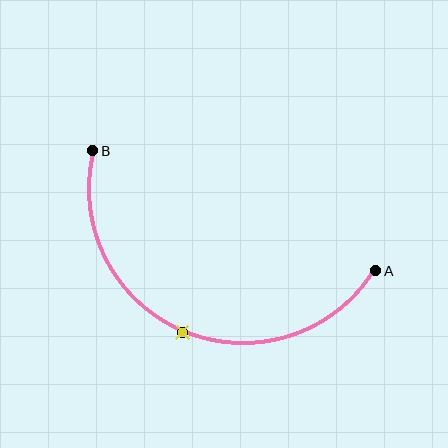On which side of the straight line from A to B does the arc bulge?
The arc bulges below the straight line connecting A and B.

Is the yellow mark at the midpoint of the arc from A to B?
Yes. The yellow mark lies on the arc at equal arc-length from both A and B — it is the arc midpoint.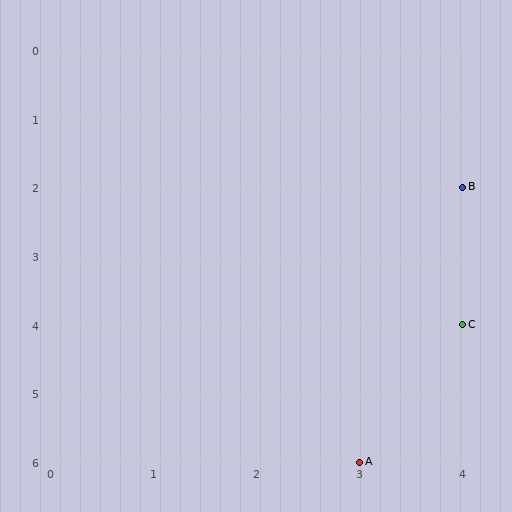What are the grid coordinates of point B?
Point B is at grid coordinates (4, 2).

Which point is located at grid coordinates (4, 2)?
Point B is at (4, 2).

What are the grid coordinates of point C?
Point C is at grid coordinates (4, 4).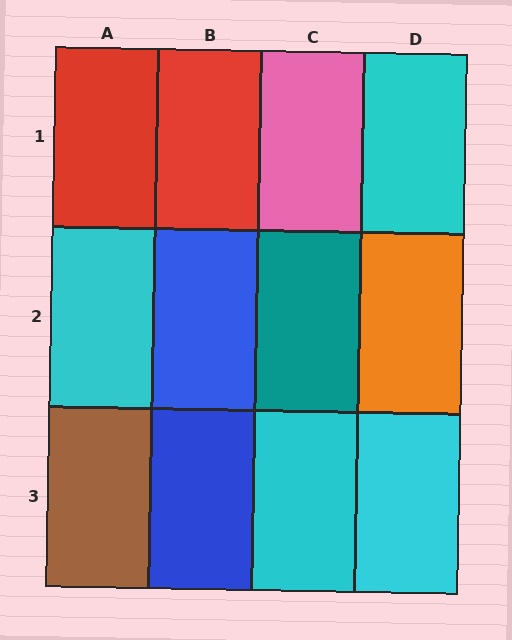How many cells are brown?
1 cell is brown.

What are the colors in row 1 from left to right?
Red, red, pink, cyan.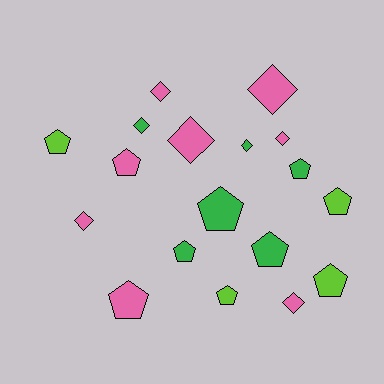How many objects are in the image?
There are 18 objects.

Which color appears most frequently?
Pink, with 8 objects.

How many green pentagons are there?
There are 4 green pentagons.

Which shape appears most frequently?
Pentagon, with 10 objects.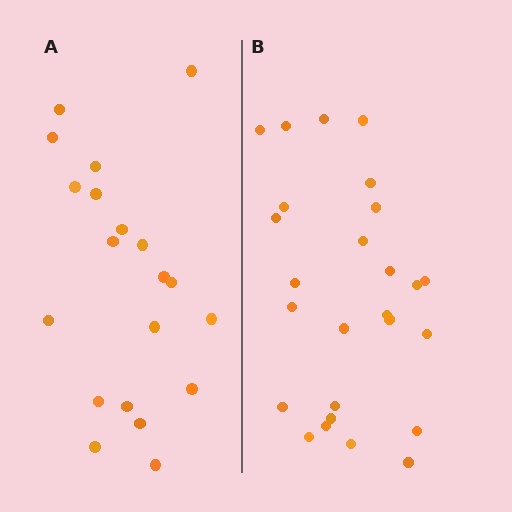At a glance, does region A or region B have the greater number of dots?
Region B (the right region) has more dots.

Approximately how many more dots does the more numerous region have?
Region B has about 6 more dots than region A.